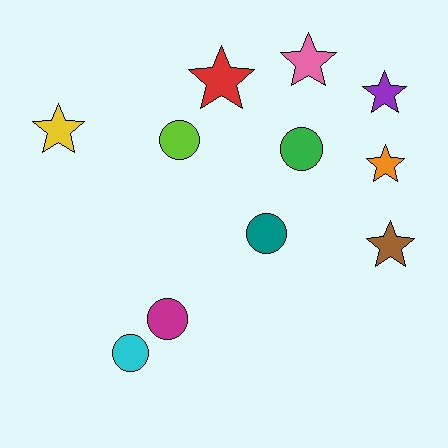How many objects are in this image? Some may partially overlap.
There are 11 objects.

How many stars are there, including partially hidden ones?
There are 6 stars.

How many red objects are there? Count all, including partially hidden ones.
There is 1 red object.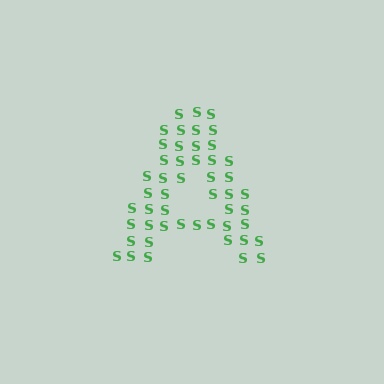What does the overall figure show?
The overall figure shows the letter A.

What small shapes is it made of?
It is made of small letter S's.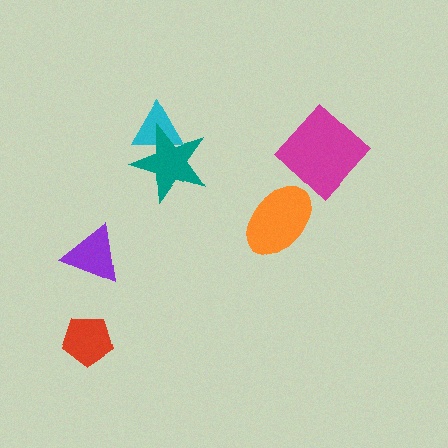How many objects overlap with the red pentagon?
0 objects overlap with the red pentagon.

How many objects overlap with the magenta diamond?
0 objects overlap with the magenta diamond.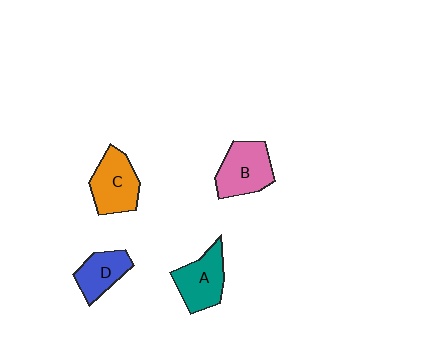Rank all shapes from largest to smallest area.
From largest to smallest: B (pink), C (orange), A (teal), D (blue).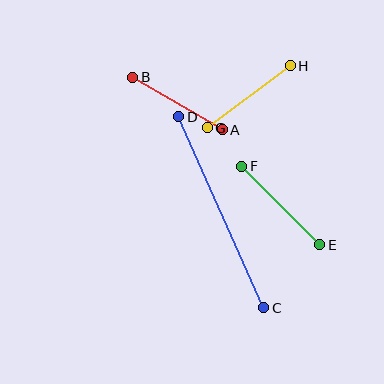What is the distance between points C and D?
The distance is approximately 209 pixels.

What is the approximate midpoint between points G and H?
The midpoint is at approximately (249, 97) pixels.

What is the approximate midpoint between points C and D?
The midpoint is at approximately (221, 212) pixels.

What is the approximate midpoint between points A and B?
The midpoint is at approximately (178, 104) pixels.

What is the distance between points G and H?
The distance is approximately 104 pixels.